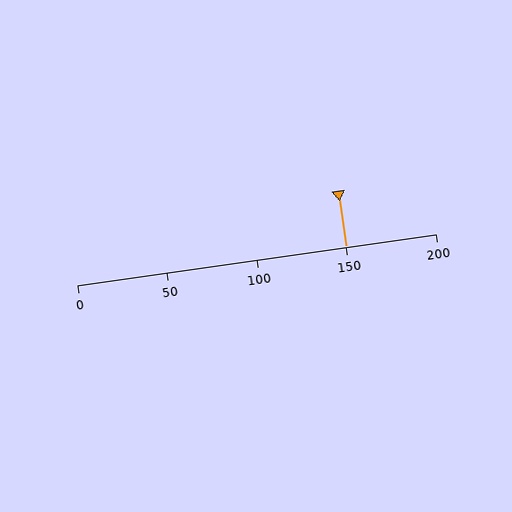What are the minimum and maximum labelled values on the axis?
The axis runs from 0 to 200.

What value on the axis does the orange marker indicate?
The marker indicates approximately 150.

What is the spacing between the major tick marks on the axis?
The major ticks are spaced 50 apart.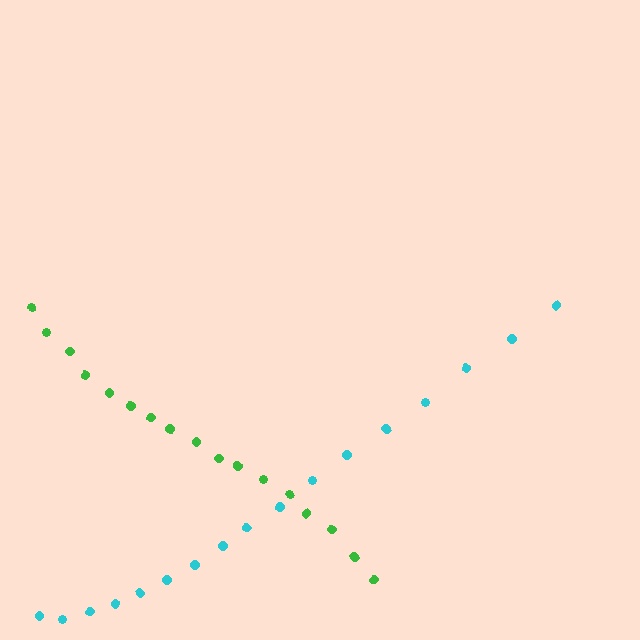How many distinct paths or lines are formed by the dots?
There are 2 distinct paths.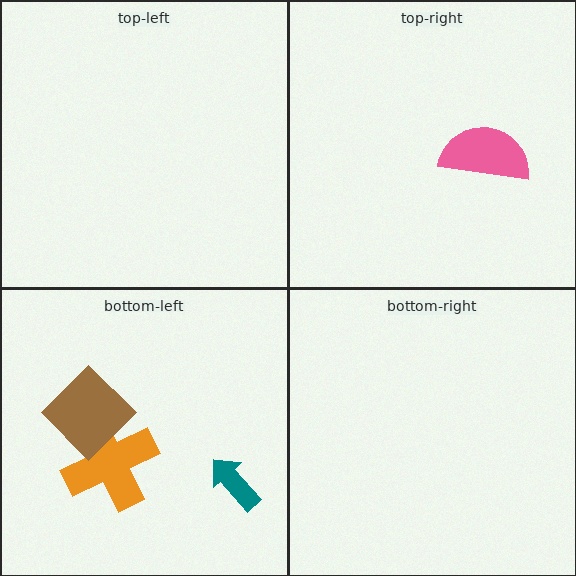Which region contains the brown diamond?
The bottom-left region.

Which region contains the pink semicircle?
The top-right region.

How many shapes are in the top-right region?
1.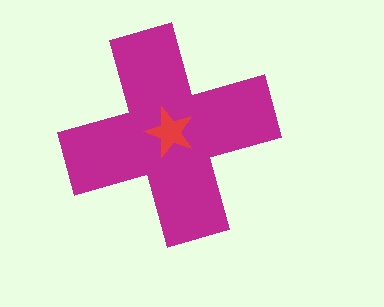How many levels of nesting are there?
2.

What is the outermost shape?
The magenta cross.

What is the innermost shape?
The red star.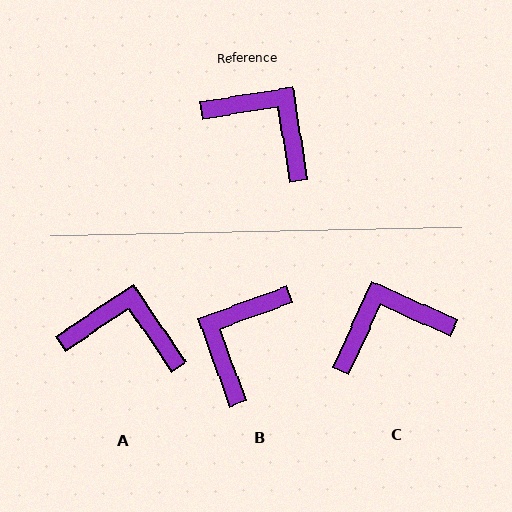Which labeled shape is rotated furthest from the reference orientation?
B, about 101 degrees away.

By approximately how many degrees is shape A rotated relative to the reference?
Approximately 25 degrees counter-clockwise.